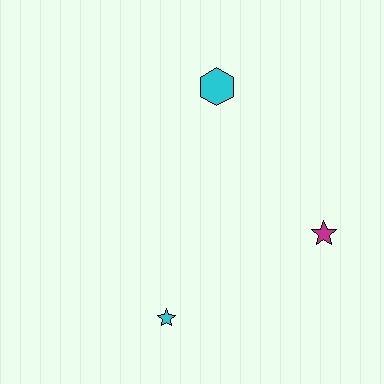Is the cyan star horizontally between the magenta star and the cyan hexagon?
No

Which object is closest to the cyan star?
The magenta star is closest to the cyan star.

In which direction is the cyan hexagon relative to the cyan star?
The cyan hexagon is above the cyan star.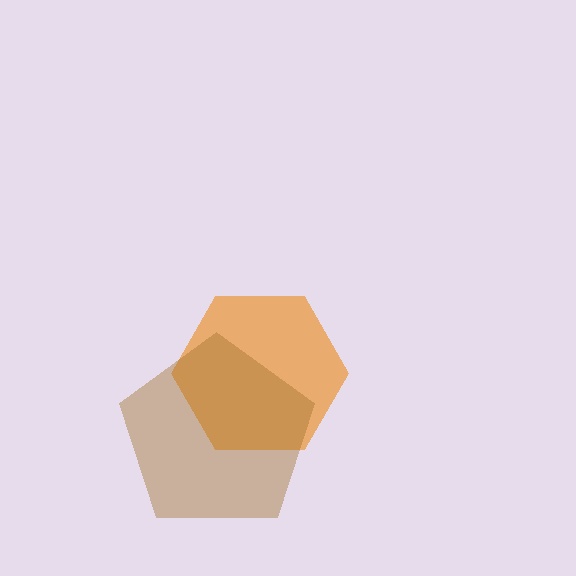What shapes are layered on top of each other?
The layered shapes are: an orange hexagon, a brown pentagon.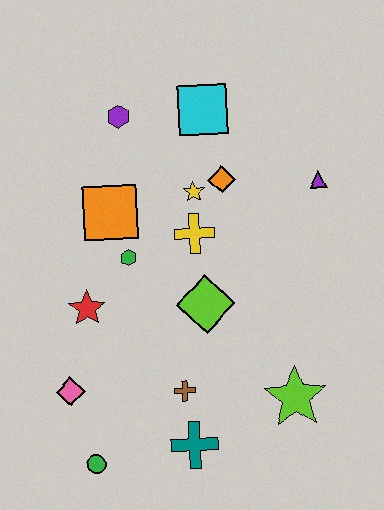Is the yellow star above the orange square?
Yes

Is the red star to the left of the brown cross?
Yes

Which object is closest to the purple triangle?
The orange diamond is closest to the purple triangle.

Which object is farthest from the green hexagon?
The lime star is farthest from the green hexagon.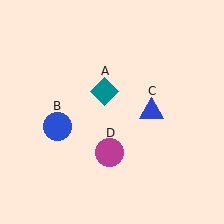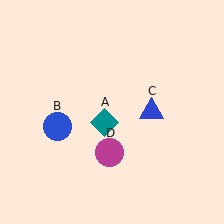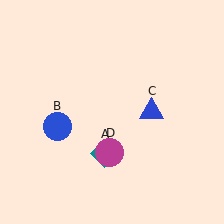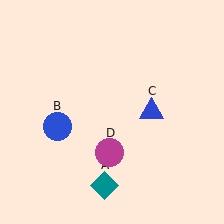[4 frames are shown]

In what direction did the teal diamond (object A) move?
The teal diamond (object A) moved down.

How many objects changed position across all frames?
1 object changed position: teal diamond (object A).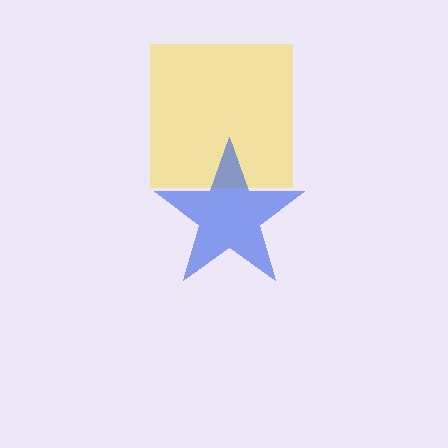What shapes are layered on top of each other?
The layered shapes are: a yellow square, a blue star.